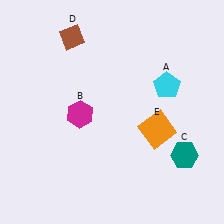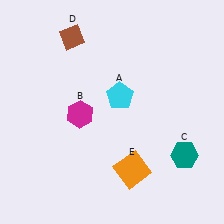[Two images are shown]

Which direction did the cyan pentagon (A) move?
The cyan pentagon (A) moved left.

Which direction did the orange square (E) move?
The orange square (E) moved down.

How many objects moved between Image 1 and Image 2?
2 objects moved between the two images.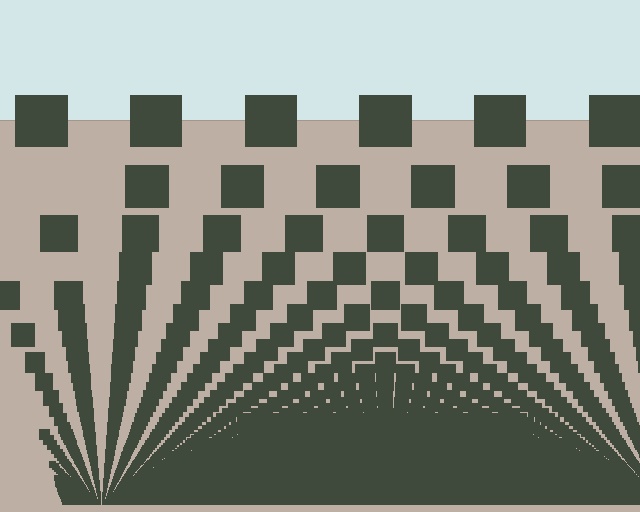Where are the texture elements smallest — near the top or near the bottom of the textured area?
Near the bottom.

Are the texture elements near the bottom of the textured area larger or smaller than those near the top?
Smaller. The gradient is inverted — elements near the bottom are smaller and denser.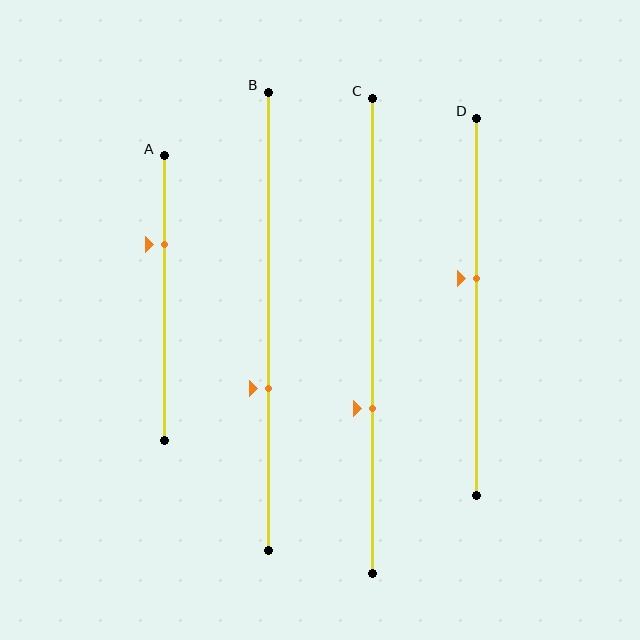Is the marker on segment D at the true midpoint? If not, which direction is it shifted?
No, the marker on segment D is shifted upward by about 7% of the segment length.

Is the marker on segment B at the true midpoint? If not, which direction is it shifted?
No, the marker on segment B is shifted downward by about 15% of the segment length.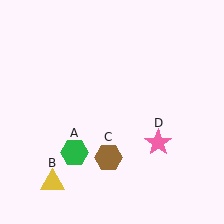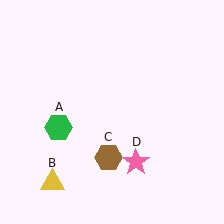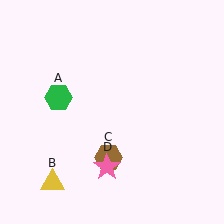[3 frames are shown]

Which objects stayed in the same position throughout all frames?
Yellow triangle (object B) and brown hexagon (object C) remained stationary.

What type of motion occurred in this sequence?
The green hexagon (object A), pink star (object D) rotated clockwise around the center of the scene.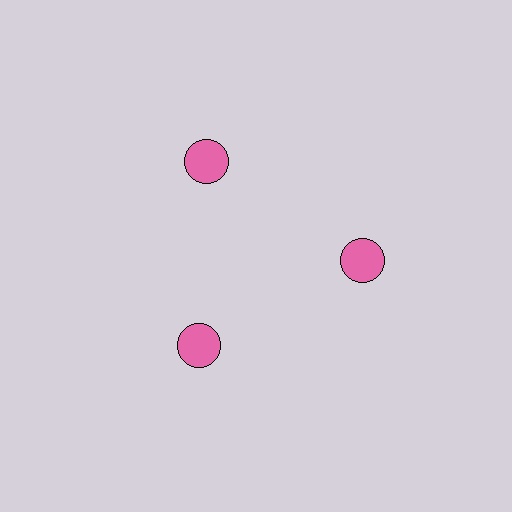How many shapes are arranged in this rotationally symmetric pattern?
There are 3 shapes, arranged in 3 groups of 1.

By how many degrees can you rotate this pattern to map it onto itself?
The pattern maps onto itself every 120 degrees of rotation.